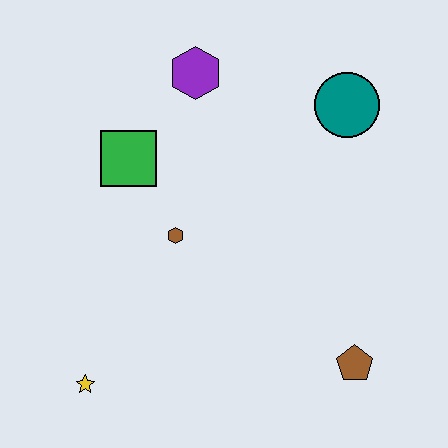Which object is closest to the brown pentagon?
The brown hexagon is closest to the brown pentagon.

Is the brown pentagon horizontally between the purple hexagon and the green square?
No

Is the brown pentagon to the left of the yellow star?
No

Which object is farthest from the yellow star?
The teal circle is farthest from the yellow star.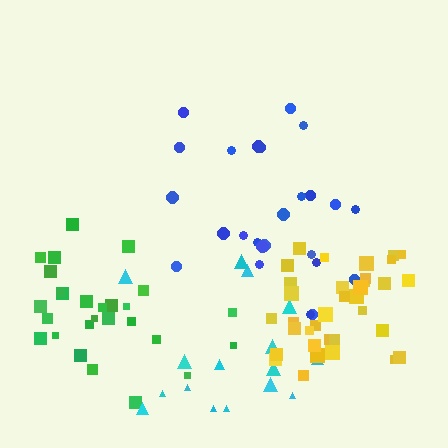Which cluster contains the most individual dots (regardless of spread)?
Yellow (35).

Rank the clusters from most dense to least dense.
yellow, blue, green, cyan.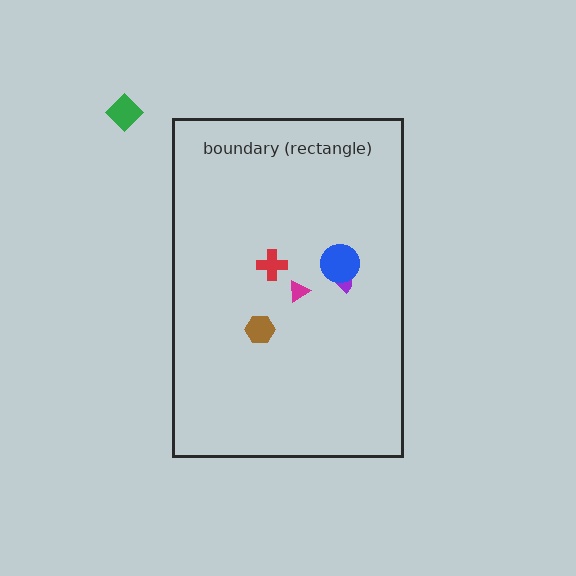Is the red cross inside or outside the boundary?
Inside.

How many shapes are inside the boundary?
5 inside, 1 outside.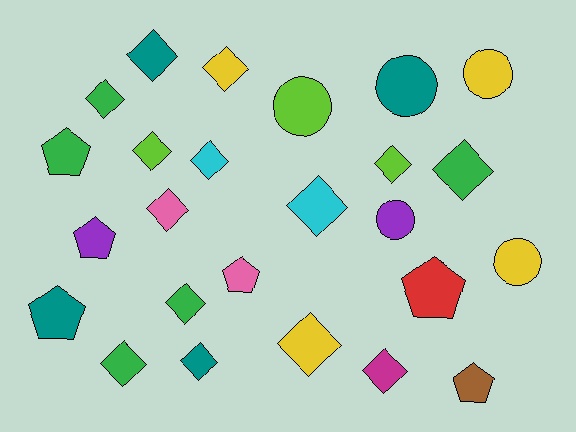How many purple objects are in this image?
There are 2 purple objects.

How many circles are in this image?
There are 5 circles.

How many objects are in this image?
There are 25 objects.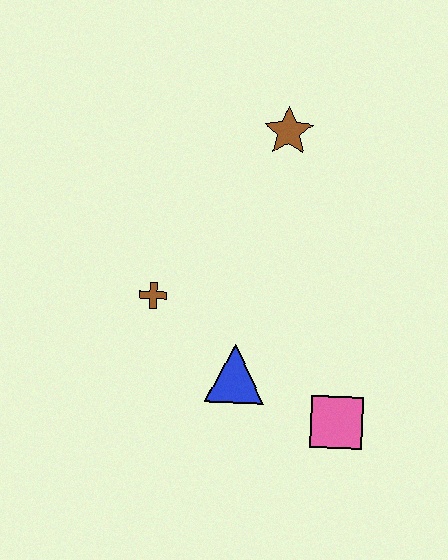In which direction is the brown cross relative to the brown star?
The brown cross is below the brown star.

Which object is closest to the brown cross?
The blue triangle is closest to the brown cross.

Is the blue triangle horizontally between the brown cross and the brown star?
Yes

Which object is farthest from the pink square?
The brown star is farthest from the pink square.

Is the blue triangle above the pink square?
Yes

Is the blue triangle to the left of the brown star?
Yes